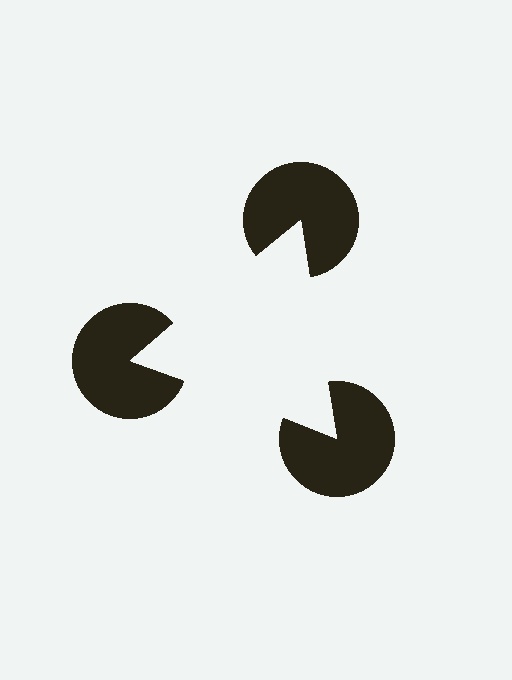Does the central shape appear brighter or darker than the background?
It typically appears slightly brighter than the background, even though no actual brightness change is drawn.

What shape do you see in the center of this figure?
An illusory triangle — its edges are inferred from the aligned wedge cuts in the pac-man discs, not physically drawn.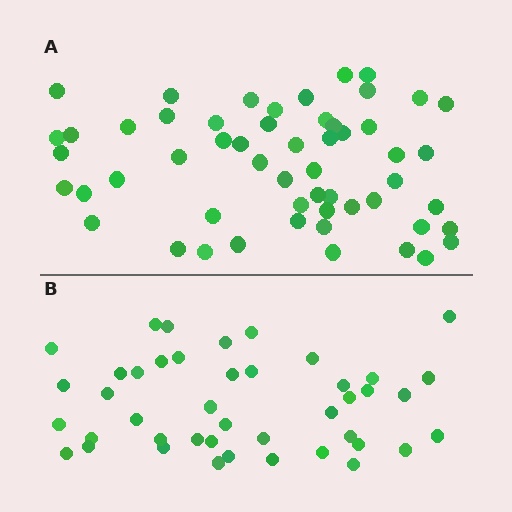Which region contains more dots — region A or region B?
Region A (the top region) has more dots.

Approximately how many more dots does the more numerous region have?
Region A has roughly 12 or so more dots than region B.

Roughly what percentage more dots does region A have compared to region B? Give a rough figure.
About 30% more.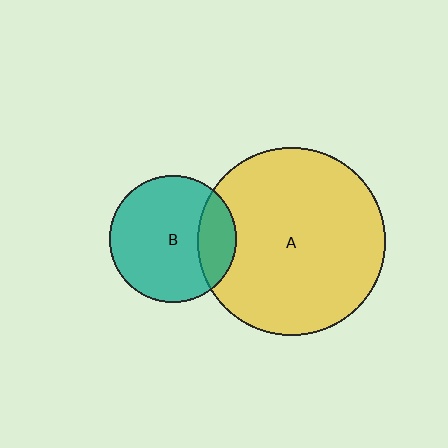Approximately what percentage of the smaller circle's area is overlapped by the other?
Approximately 20%.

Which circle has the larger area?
Circle A (yellow).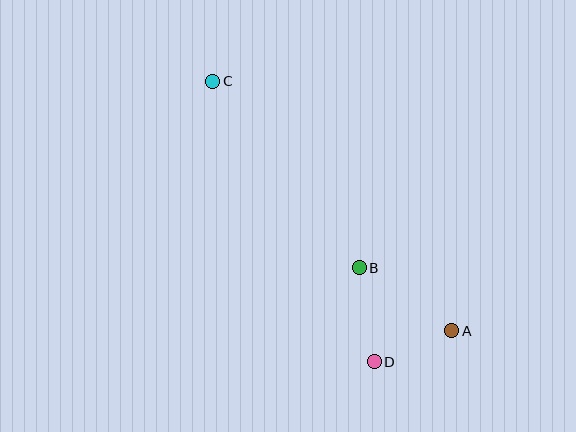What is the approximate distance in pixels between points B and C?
The distance between B and C is approximately 237 pixels.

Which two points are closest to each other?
Points A and D are closest to each other.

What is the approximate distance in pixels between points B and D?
The distance between B and D is approximately 95 pixels.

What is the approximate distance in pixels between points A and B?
The distance between A and B is approximately 112 pixels.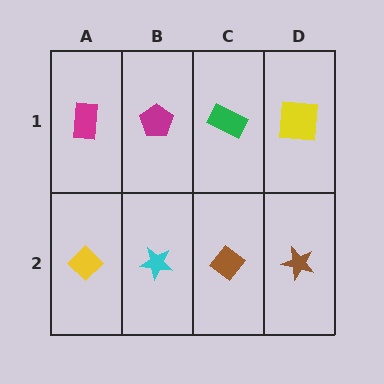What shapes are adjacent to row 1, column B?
A cyan star (row 2, column B), a magenta rectangle (row 1, column A), a green rectangle (row 1, column C).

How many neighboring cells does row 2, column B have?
3.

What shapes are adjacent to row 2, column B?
A magenta pentagon (row 1, column B), a yellow diamond (row 2, column A), a brown diamond (row 2, column C).